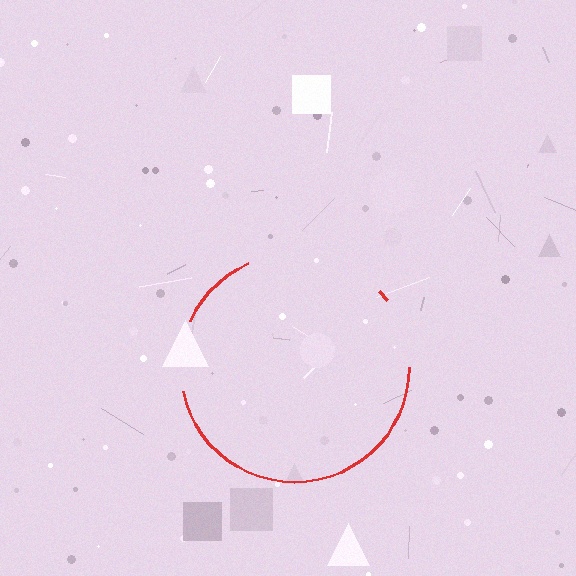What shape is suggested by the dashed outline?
The dashed outline suggests a circle.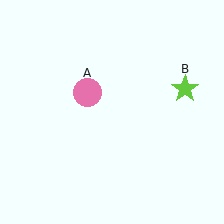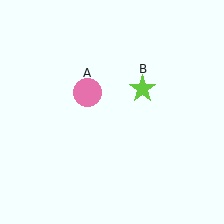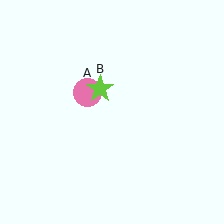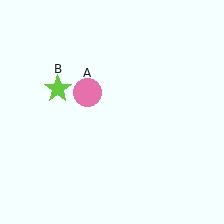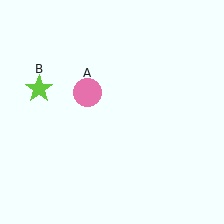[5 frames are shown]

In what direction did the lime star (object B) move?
The lime star (object B) moved left.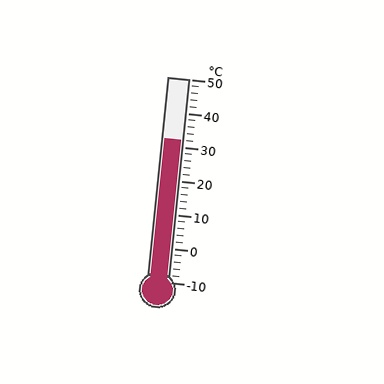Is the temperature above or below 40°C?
The temperature is below 40°C.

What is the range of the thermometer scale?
The thermometer scale ranges from -10°C to 50°C.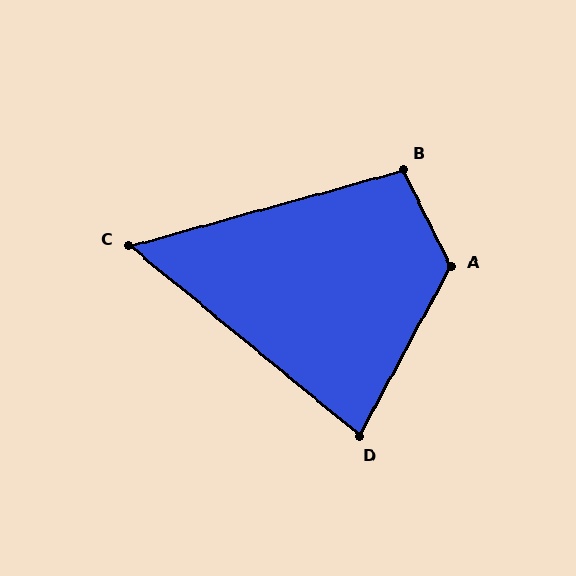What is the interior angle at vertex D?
Approximately 79 degrees (acute).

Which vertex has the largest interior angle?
A, at approximately 125 degrees.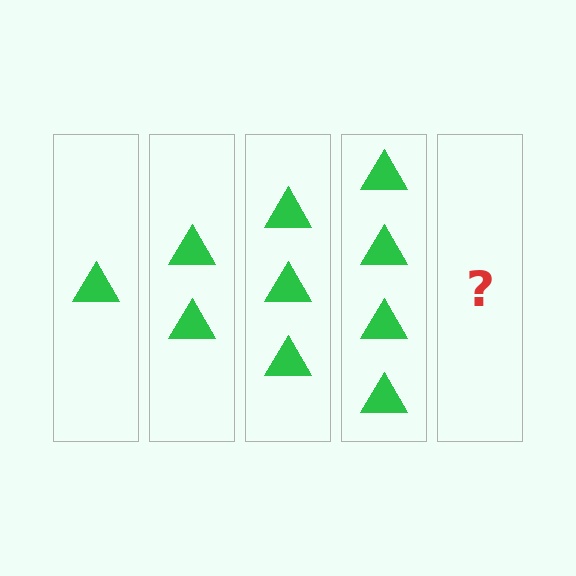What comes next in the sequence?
The next element should be 5 triangles.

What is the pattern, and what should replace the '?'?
The pattern is that each step adds one more triangle. The '?' should be 5 triangles.